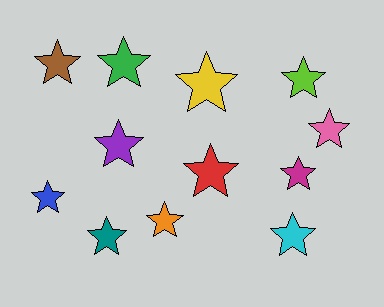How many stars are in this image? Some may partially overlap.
There are 12 stars.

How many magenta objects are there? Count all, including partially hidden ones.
There is 1 magenta object.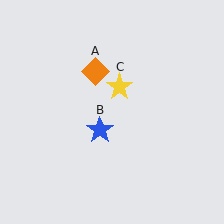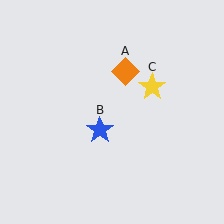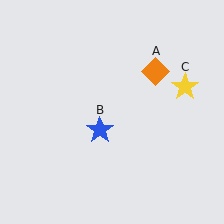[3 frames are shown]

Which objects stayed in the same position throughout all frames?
Blue star (object B) remained stationary.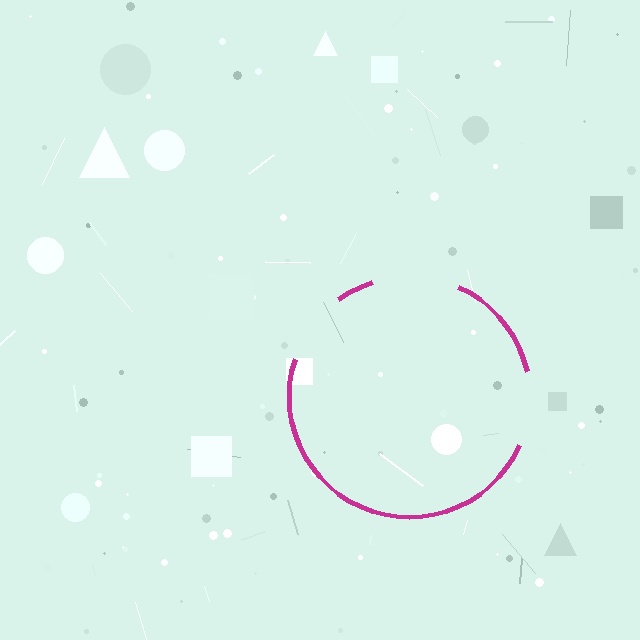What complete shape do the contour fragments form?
The contour fragments form a circle.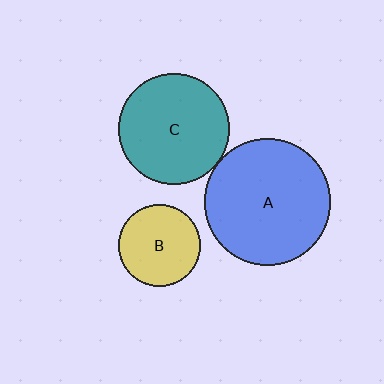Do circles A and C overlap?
Yes.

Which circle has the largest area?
Circle A (blue).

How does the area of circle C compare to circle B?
Approximately 1.9 times.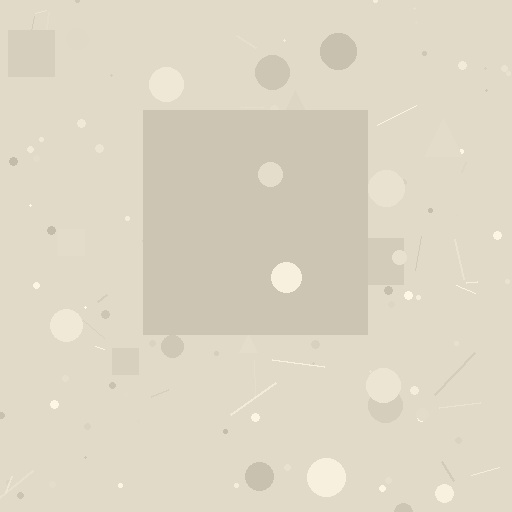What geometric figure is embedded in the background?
A square is embedded in the background.